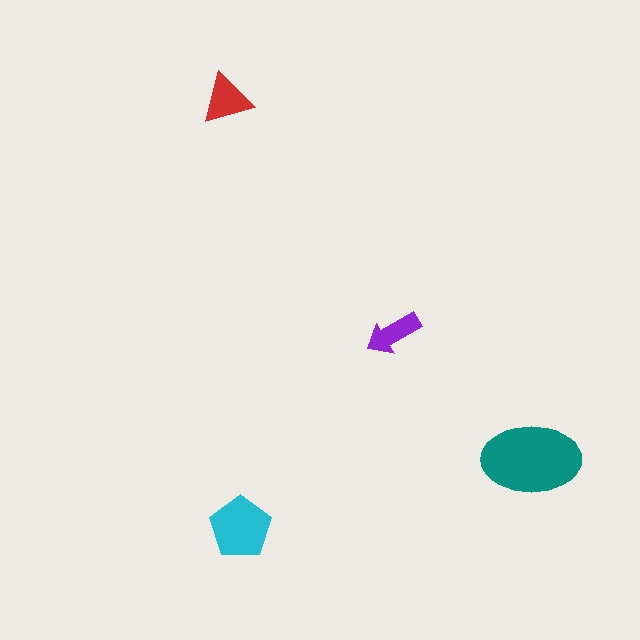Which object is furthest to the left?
The red triangle is leftmost.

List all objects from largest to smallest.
The teal ellipse, the cyan pentagon, the red triangle, the purple arrow.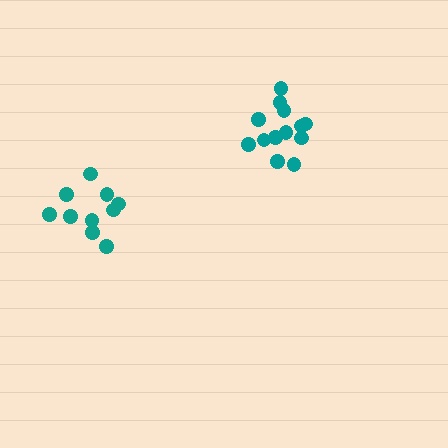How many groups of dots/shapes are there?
There are 2 groups.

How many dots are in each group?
Group 1: 10 dots, Group 2: 13 dots (23 total).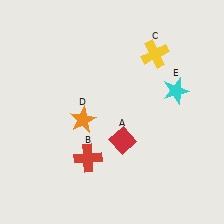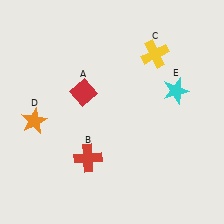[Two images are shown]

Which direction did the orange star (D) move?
The orange star (D) moved left.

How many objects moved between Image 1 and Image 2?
2 objects moved between the two images.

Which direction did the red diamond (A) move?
The red diamond (A) moved up.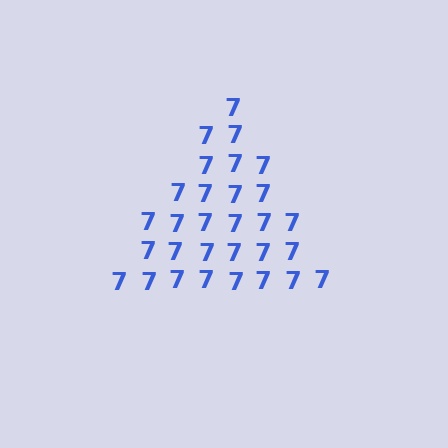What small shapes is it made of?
It is made of small digit 7's.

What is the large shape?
The large shape is a triangle.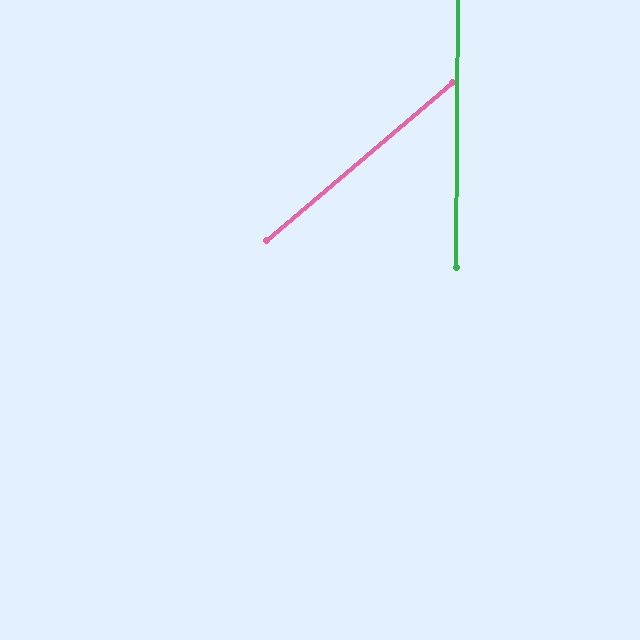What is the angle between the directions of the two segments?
Approximately 49 degrees.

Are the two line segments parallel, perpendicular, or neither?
Neither parallel nor perpendicular — they differ by about 49°.